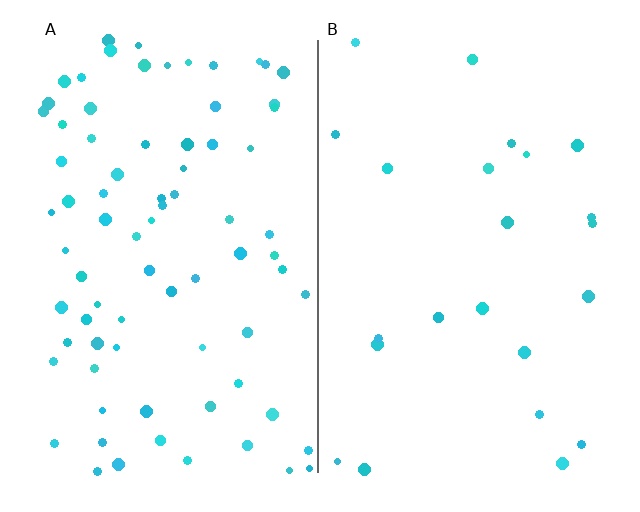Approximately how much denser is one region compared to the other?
Approximately 3.4× — region A over region B.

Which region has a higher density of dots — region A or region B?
A (the left).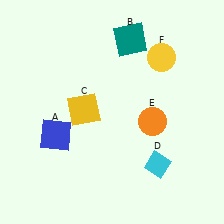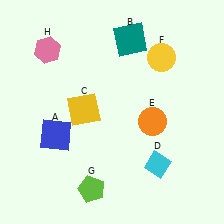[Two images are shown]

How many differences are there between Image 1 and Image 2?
There are 2 differences between the two images.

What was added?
A lime pentagon (G), a pink hexagon (H) were added in Image 2.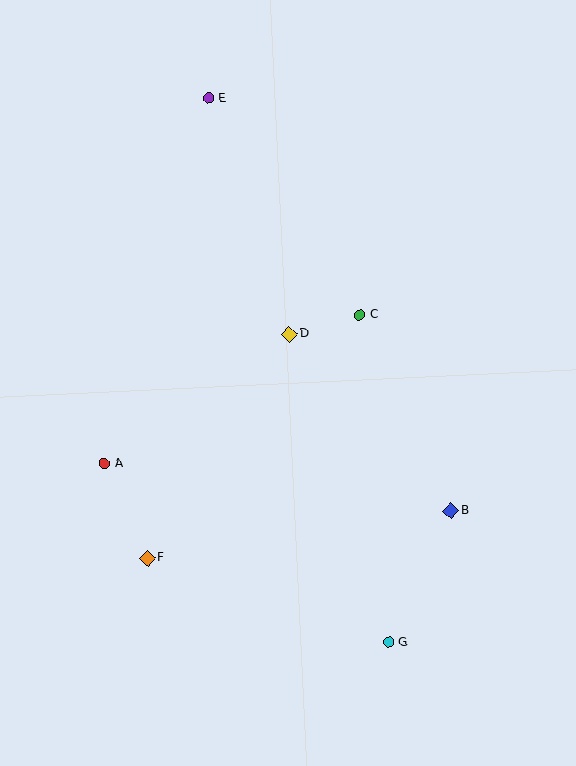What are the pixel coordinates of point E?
Point E is at (208, 98).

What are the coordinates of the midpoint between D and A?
The midpoint between D and A is at (197, 399).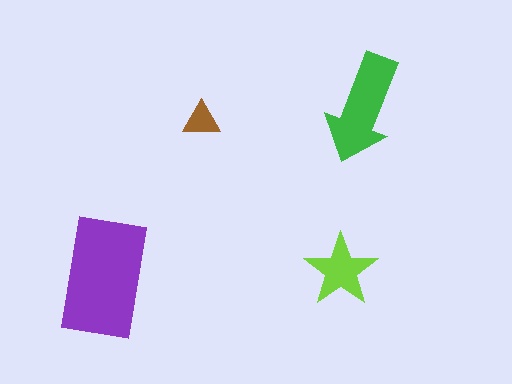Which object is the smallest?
The brown triangle.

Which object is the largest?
The purple rectangle.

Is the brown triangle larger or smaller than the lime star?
Smaller.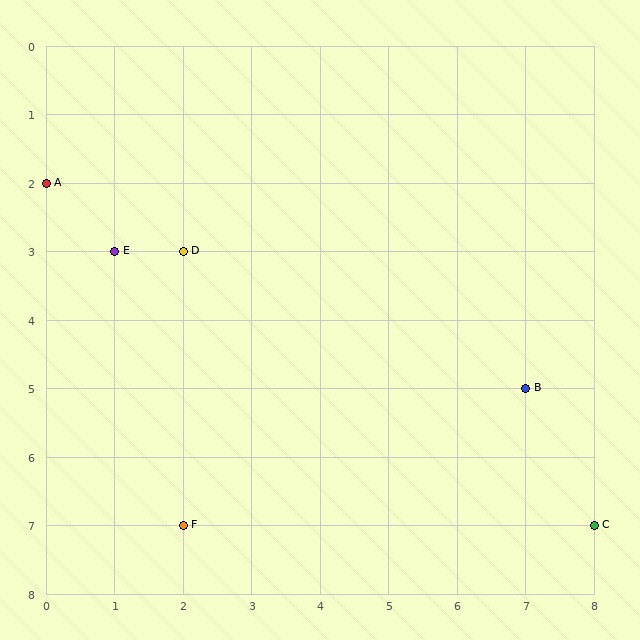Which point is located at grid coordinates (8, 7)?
Point C is at (8, 7).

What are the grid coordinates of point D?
Point D is at grid coordinates (2, 3).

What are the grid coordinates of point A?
Point A is at grid coordinates (0, 2).